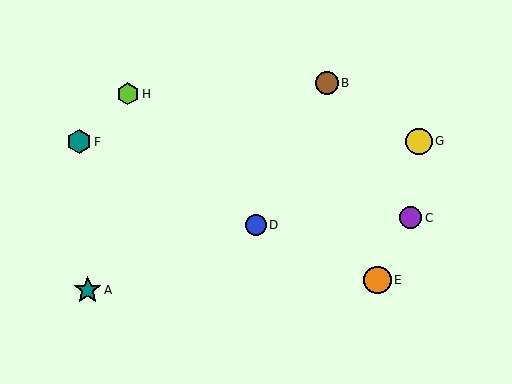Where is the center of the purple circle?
The center of the purple circle is at (411, 218).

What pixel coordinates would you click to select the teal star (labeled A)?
Click at (88, 290) to select the teal star A.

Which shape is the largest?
The orange circle (labeled E) is the largest.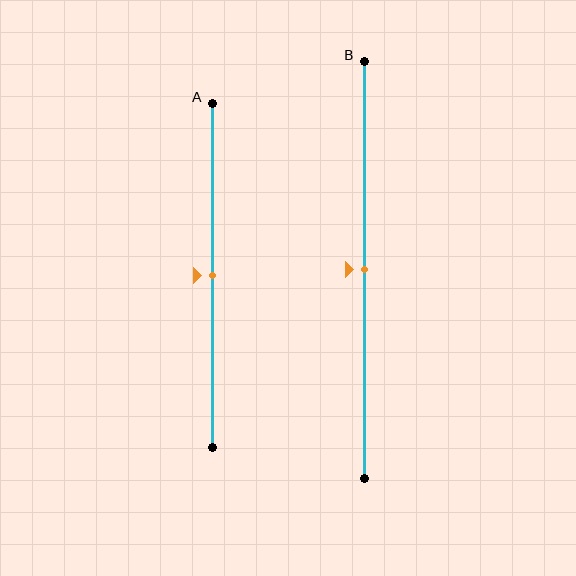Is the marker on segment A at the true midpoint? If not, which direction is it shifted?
Yes, the marker on segment A is at the true midpoint.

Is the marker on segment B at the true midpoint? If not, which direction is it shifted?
Yes, the marker on segment B is at the true midpoint.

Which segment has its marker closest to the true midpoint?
Segment A has its marker closest to the true midpoint.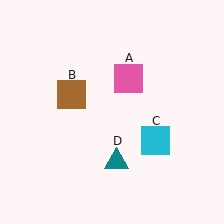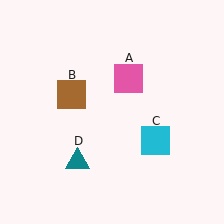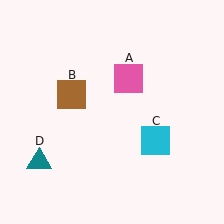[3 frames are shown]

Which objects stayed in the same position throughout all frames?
Pink square (object A) and brown square (object B) and cyan square (object C) remained stationary.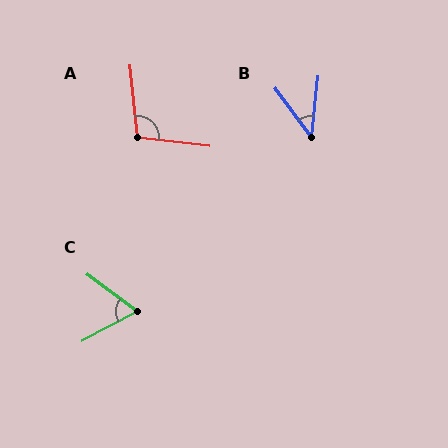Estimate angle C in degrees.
Approximately 65 degrees.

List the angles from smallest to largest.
B (43°), C (65°), A (103°).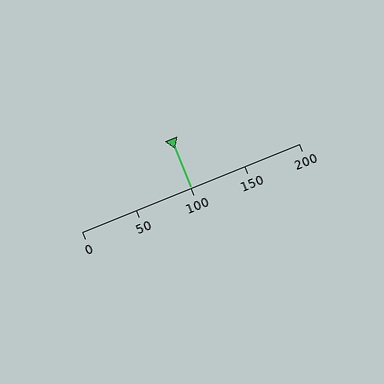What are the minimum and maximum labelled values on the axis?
The axis runs from 0 to 200.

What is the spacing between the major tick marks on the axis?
The major ticks are spaced 50 apart.